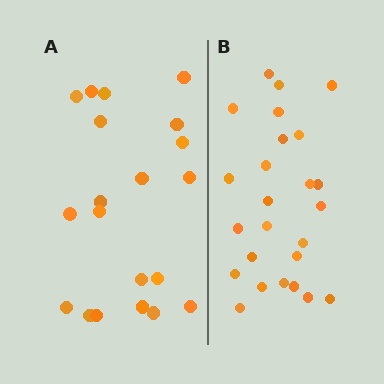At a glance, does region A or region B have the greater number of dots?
Region B (the right region) has more dots.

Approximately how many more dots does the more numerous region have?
Region B has about 5 more dots than region A.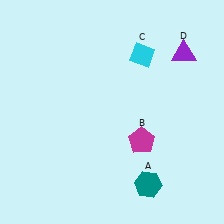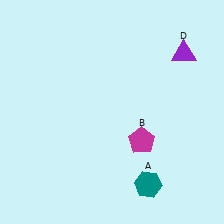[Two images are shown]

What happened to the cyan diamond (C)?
The cyan diamond (C) was removed in Image 2. It was in the top-right area of Image 1.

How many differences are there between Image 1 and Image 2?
There is 1 difference between the two images.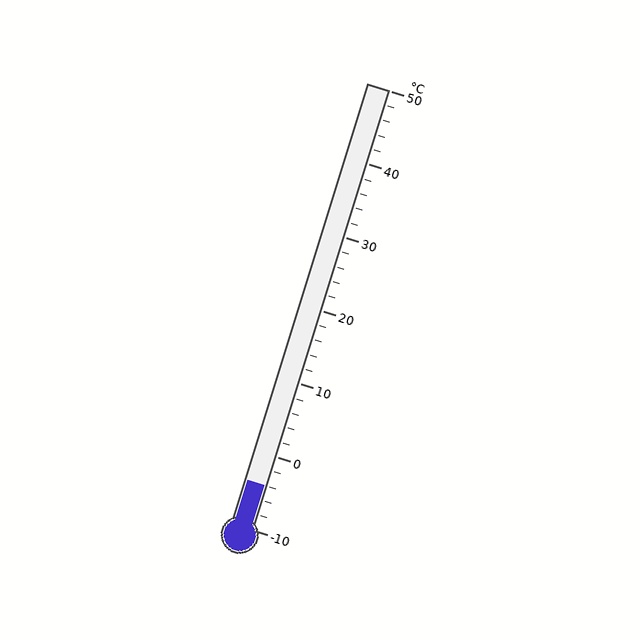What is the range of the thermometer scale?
The thermometer scale ranges from -10°C to 50°C.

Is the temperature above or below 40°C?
The temperature is below 40°C.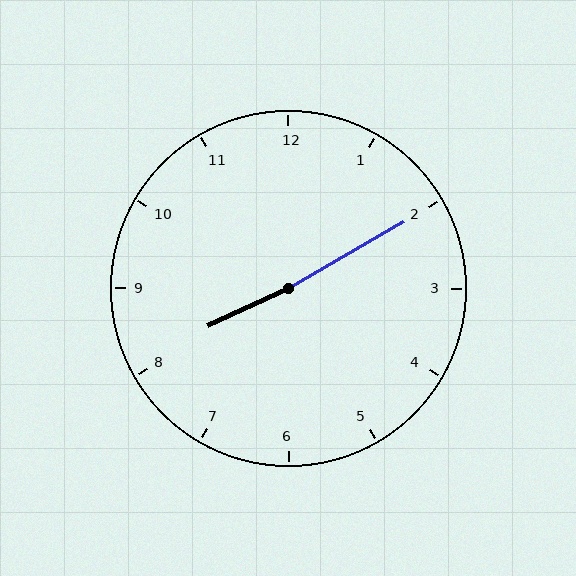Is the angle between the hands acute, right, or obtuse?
It is obtuse.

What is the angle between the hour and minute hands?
Approximately 175 degrees.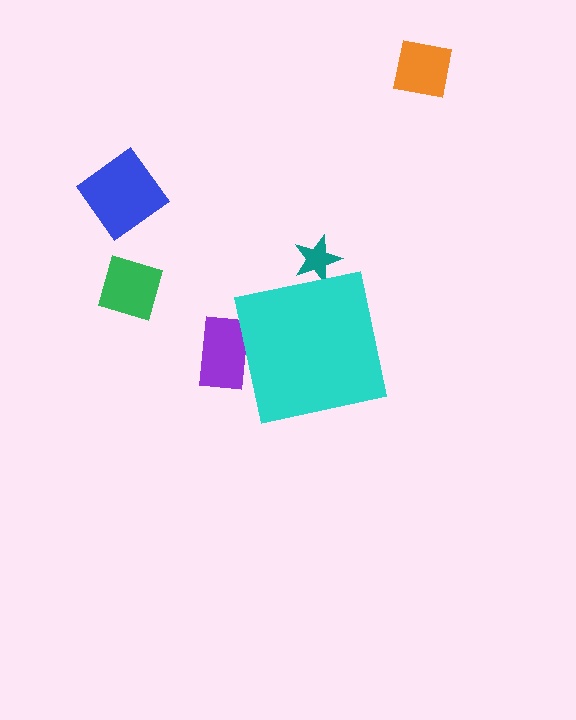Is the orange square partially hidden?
No, the orange square is fully visible.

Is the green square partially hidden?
No, the green square is fully visible.